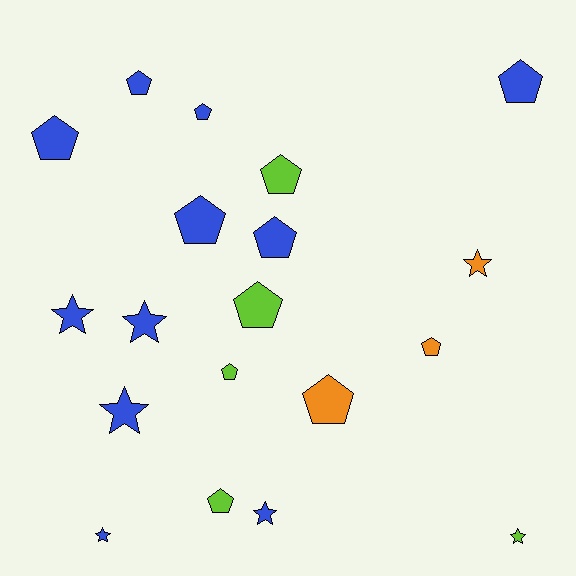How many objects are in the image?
There are 19 objects.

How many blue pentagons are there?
There are 6 blue pentagons.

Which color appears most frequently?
Blue, with 11 objects.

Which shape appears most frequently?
Pentagon, with 12 objects.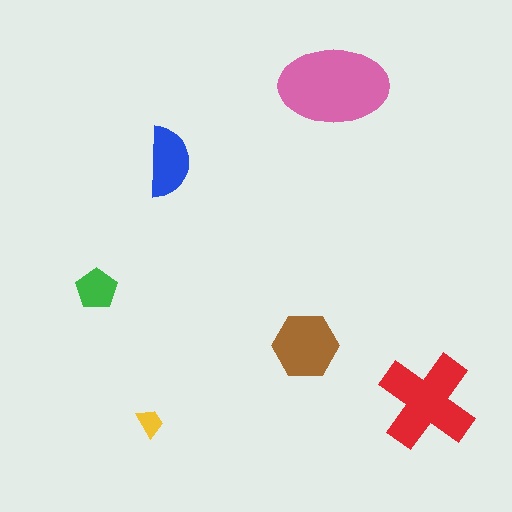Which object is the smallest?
The yellow trapezoid.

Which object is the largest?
The pink ellipse.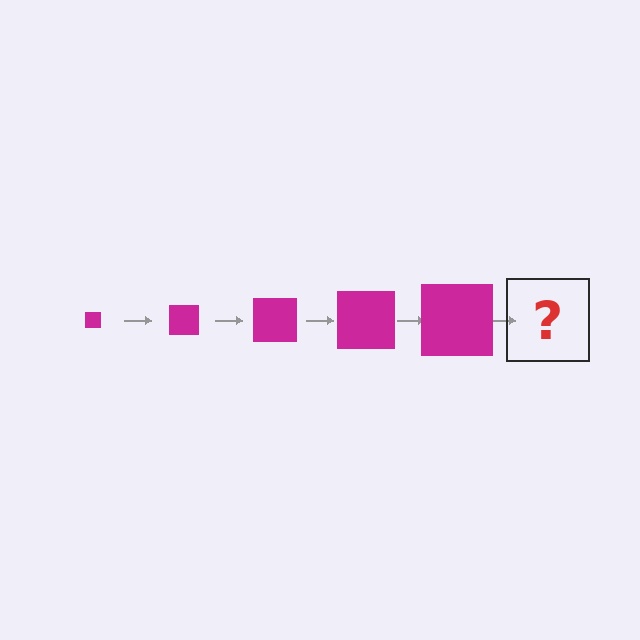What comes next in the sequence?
The next element should be a magenta square, larger than the previous one.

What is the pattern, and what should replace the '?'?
The pattern is that the square gets progressively larger each step. The '?' should be a magenta square, larger than the previous one.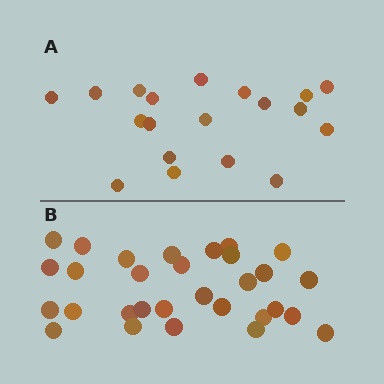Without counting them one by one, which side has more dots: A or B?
Region B (the bottom region) has more dots.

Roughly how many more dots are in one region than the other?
Region B has roughly 12 or so more dots than region A.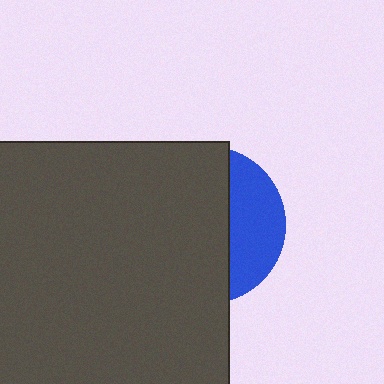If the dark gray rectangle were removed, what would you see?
You would see the complete blue circle.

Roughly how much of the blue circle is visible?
A small part of it is visible (roughly 32%).